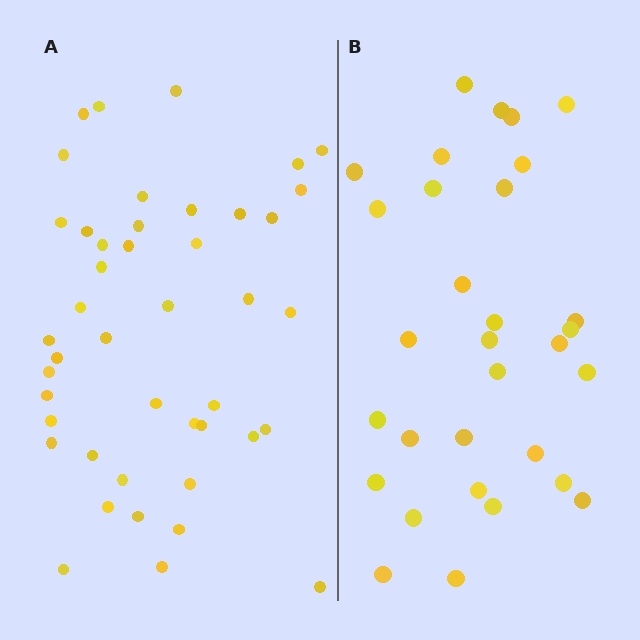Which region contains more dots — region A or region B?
Region A (the left region) has more dots.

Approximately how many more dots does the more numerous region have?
Region A has approximately 15 more dots than region B.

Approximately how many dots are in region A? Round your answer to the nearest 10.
About 40 dots. (The exact count is 44, which rounds to 40.)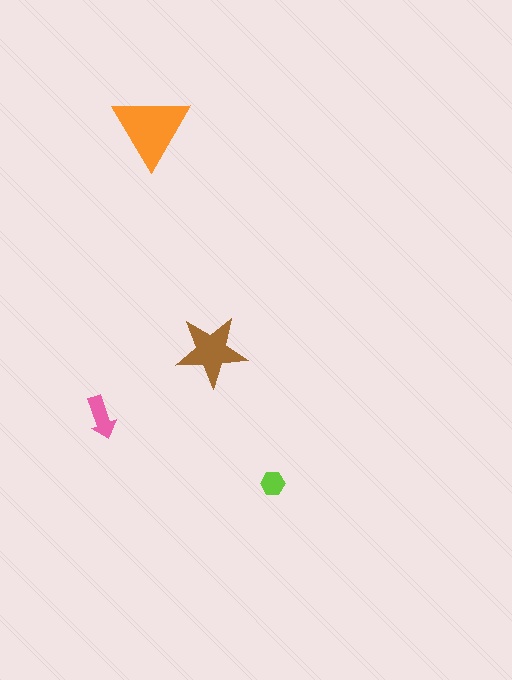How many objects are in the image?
There are 4 objects in the image.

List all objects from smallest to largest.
The lime hexagon, the pink arrow, the brown star, the orange triangle.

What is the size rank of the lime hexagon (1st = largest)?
4th.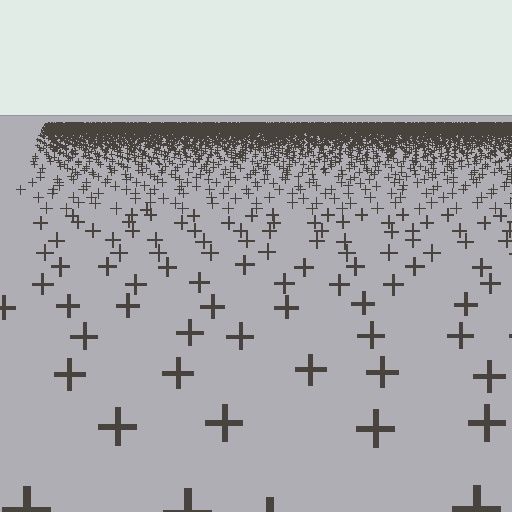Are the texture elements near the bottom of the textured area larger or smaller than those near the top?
Larger. Near the bottom, elements are closer to the viewer and appear at a bigger on-screen size.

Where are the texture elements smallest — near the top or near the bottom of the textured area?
Near the top.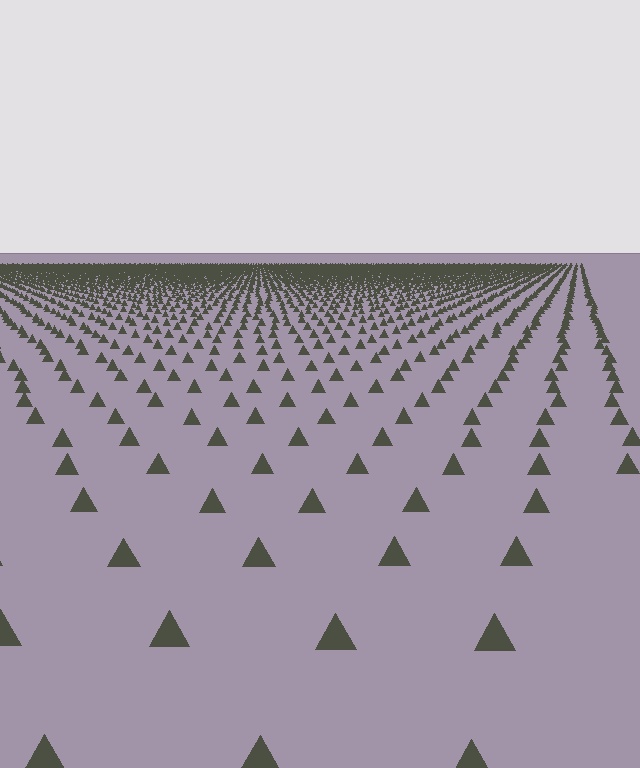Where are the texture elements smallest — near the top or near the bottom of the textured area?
Near the top.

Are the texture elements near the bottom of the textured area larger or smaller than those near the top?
Larger. Near the bottom, elements are closer to the viewer and appear at a bigger on-screen size.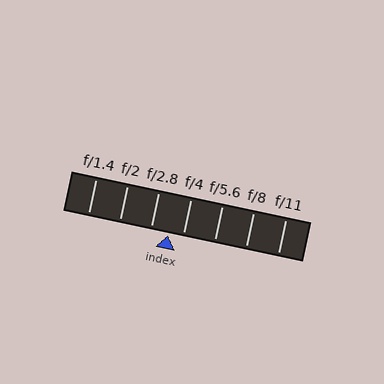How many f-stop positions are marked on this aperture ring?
There are 7 f-stop positions marked.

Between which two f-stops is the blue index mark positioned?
The index mark is between f/2.8 and f/4.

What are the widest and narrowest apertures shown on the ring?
The widest aperture shown is f/1.4 and the narrowest is f/11.